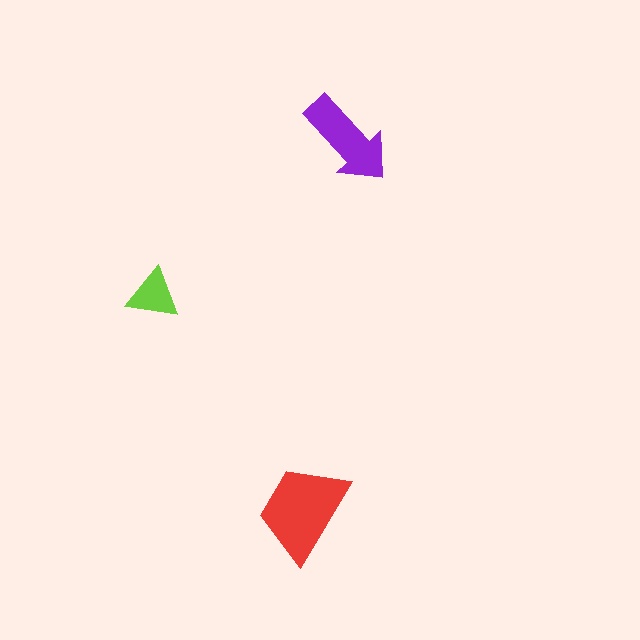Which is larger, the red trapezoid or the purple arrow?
The red trapezoid.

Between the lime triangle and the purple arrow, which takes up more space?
The purple arrow.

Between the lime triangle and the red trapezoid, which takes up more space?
The red trapezoid.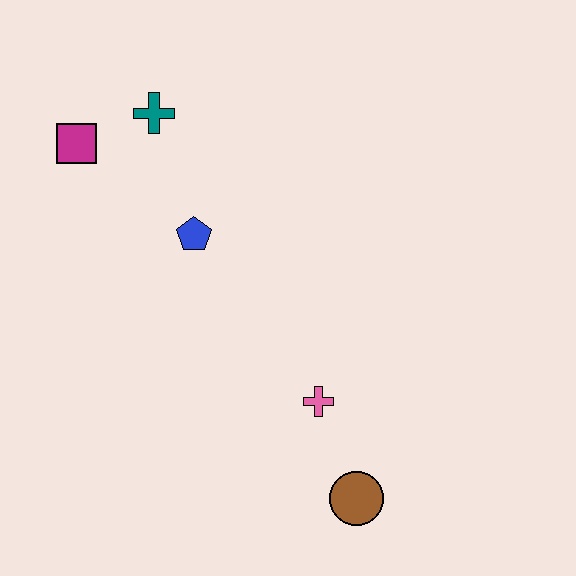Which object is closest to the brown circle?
The pink cross is closest to the brown circle.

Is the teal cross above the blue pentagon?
Yes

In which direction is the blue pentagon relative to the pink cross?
The blue pentagon is above the pink cross.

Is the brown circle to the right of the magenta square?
Yes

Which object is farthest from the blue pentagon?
The brown circle is farthest from the blue pentagon.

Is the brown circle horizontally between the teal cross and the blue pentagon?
No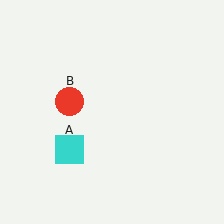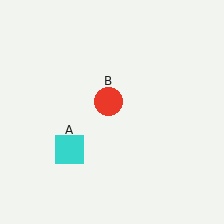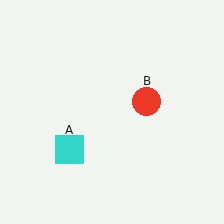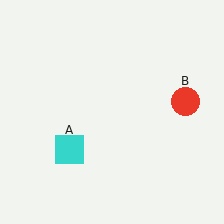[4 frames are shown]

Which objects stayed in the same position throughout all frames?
Cyan square (object A) remained stationary.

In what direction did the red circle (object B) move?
The red circle (object B) moved right.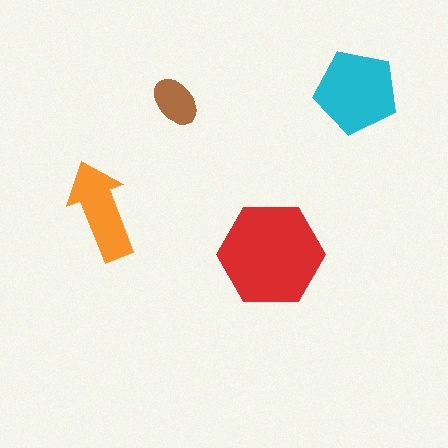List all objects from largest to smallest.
The red hexagon, the cyan pentagon, the orange arrow, the brown ellipse.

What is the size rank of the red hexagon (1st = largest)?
1st.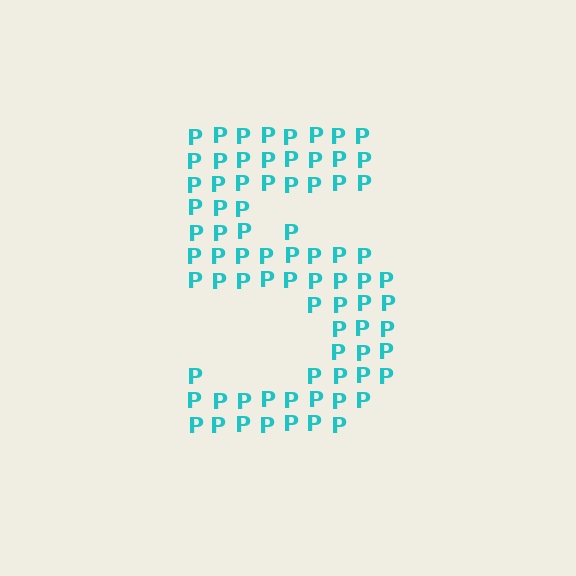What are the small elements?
The small elements are letter P's.